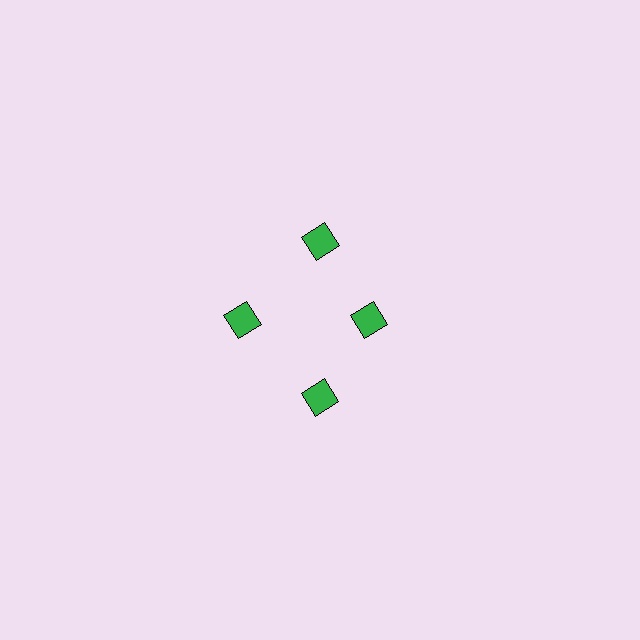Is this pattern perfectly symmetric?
No. The 4 green diamonds are arranged in a ring, but one element near the 3 o'clock position is pulled inward toward the center, breaking the 4-fold rotational symmetry.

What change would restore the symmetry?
The symmetry would be restored by moving it outward, back onto the ring so that all 4 diamonds sit at equal angles and equal distance from the center.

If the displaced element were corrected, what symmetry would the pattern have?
It would have 4-fold rotational symmetry — the pattern would map onto itself every 90 degrees.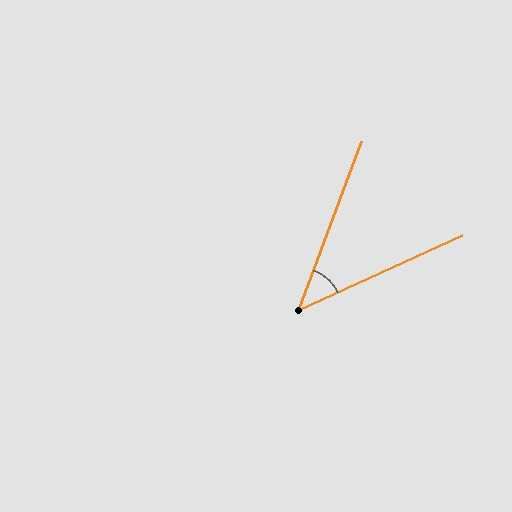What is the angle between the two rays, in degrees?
Approximately 45 degrees.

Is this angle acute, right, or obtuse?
It is acute.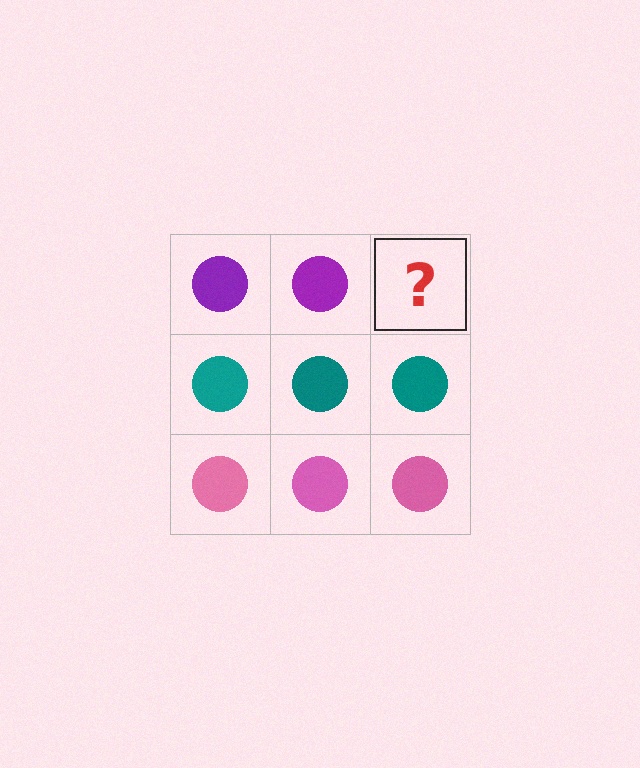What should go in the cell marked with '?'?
The missing cell should contain a purple circle.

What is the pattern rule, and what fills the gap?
The rule is that each row has a consistent color. The gap should be filled with a purple circle.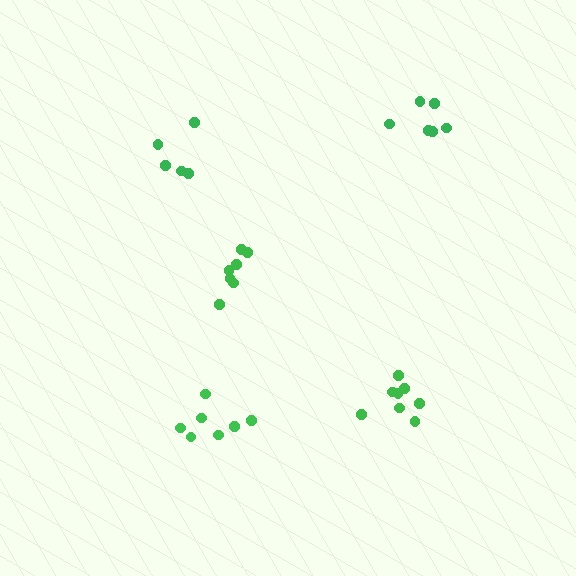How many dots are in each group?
Group 1: 7 dots, Group 2: 6 dots, Group 3: 5 dots, Group 4: 8 dots, Group 5: 7 dots (33 total).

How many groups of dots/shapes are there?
There are 5 groups.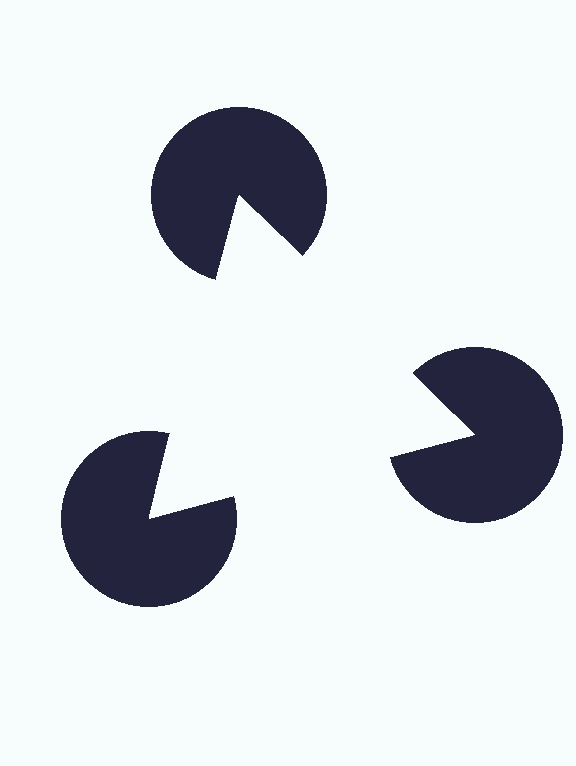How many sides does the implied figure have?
3 sides.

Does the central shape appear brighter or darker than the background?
It typically appears slightly brighter than the background, even though no actual brightness change is drawn.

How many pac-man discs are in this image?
There are 3 — one at each vertex of the illusory triangle.